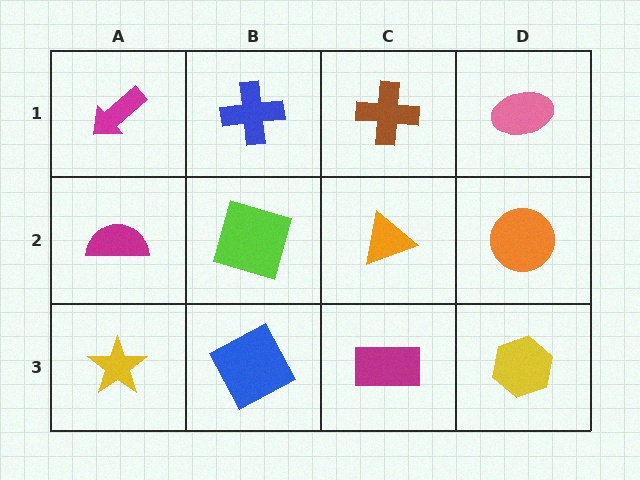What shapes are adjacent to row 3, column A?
A magenta semicircle (row 2, column A), a blue square (row 3, column B).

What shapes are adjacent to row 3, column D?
An orange circle (row 2, column D), a magenta rectangle (row 3, column C).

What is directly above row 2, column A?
A magenta arrow.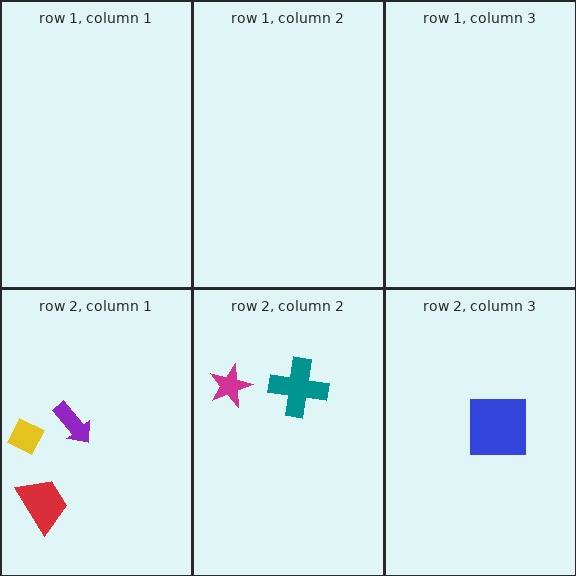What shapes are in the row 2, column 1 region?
The yellow diamond, the purple arrow, the red trapezoid.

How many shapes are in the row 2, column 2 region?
2.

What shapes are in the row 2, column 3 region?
The blue square.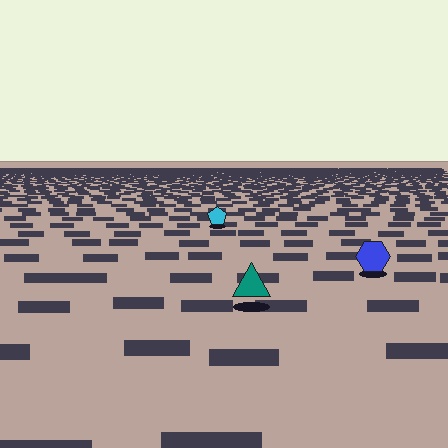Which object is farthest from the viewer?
The cyan pentagon is farthest from the viewer. It appears smaller and the ground texture around it is denser.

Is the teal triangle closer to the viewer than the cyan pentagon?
Yes. The teal triangle is closer — you can tell from the texture gradient: the ground texture is coarser near it.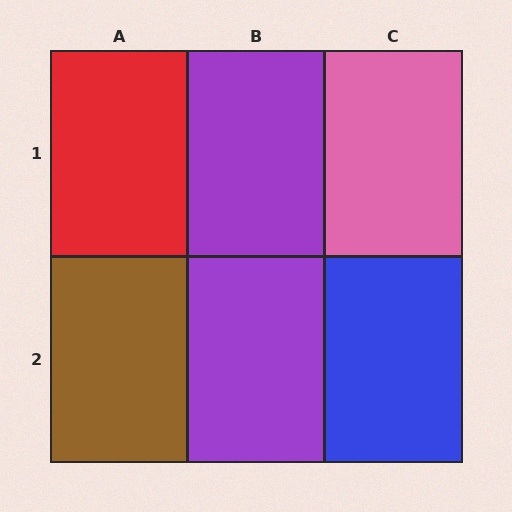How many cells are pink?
1 cell is pink.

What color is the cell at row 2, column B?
Purple.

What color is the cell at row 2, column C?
Blue.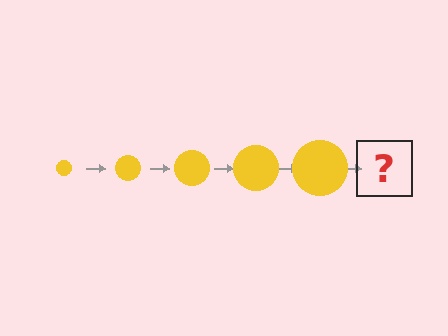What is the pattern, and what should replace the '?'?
The pattern is that the circle gets progressively larger each step. The '?' should be a yellow circle, larger than the previous one.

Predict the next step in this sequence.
The next step is a yellow circle, larger than the previous one.